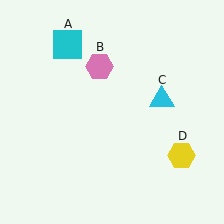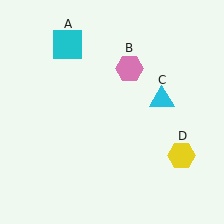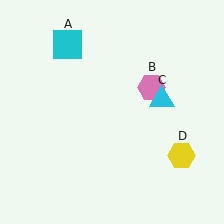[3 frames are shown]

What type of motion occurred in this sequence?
The pink hexagon (object B) rotated clockwise around the center of the scene.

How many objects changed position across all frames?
1 object changed position: pink hexagon (object B).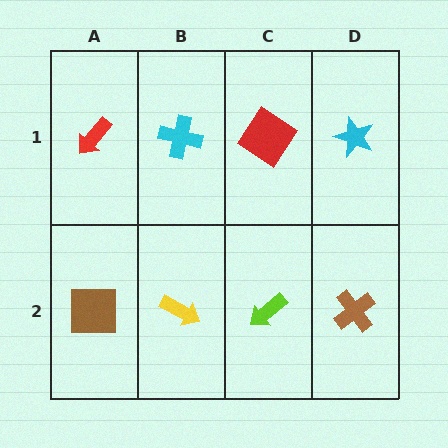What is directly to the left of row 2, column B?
A brown square.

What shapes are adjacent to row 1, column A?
A brown square (row 2, column A), a cyan cross (row 1, column B).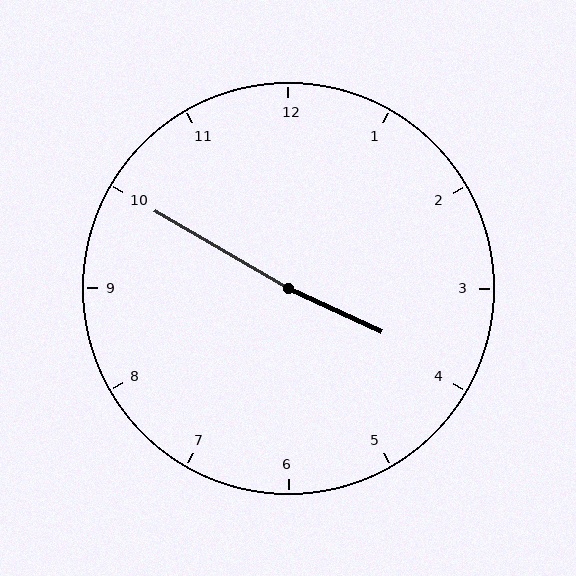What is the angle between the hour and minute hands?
Approximately 175 degrees.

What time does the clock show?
3:50.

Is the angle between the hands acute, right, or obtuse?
It is obtuse.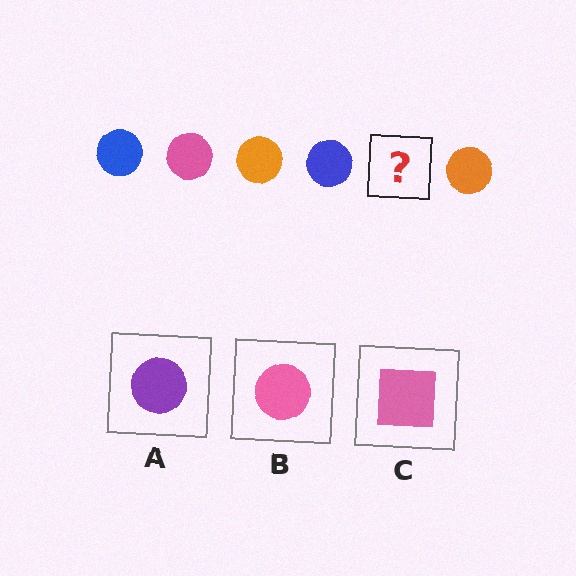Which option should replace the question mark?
Option B.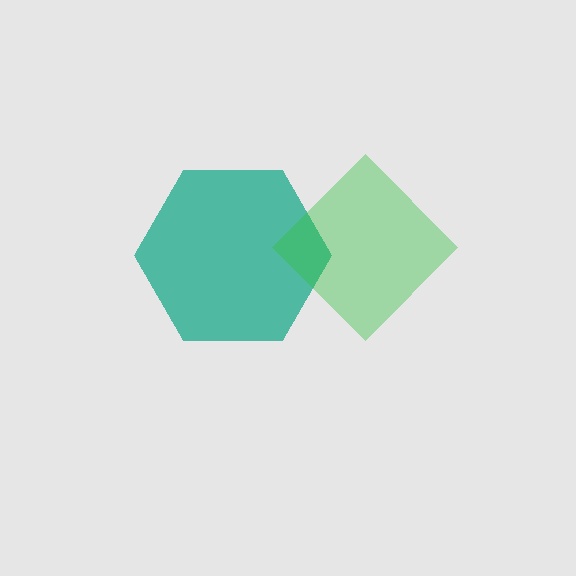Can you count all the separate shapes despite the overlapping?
Yes, there are 2 separate shapes.